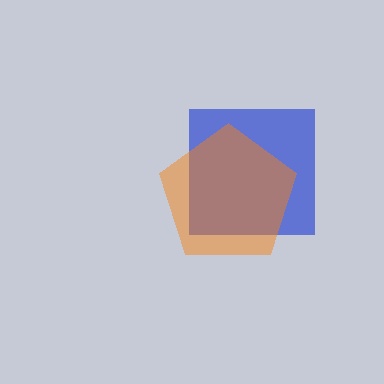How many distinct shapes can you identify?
There are 2 distinct shapes: a blue square, an orange pentagon.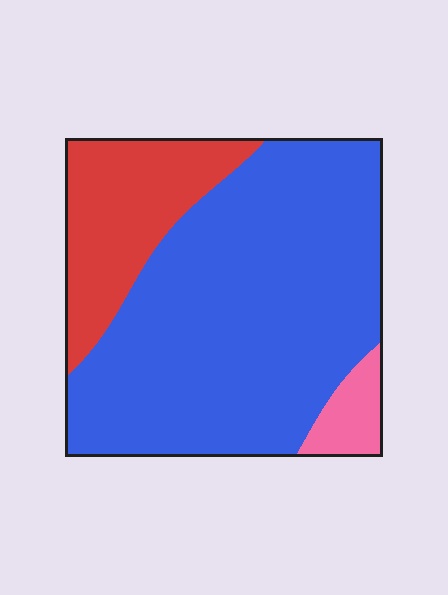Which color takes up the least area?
Pink, at roughly 5%.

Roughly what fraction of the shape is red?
Red takes up about one fifth (1/5) of the shape.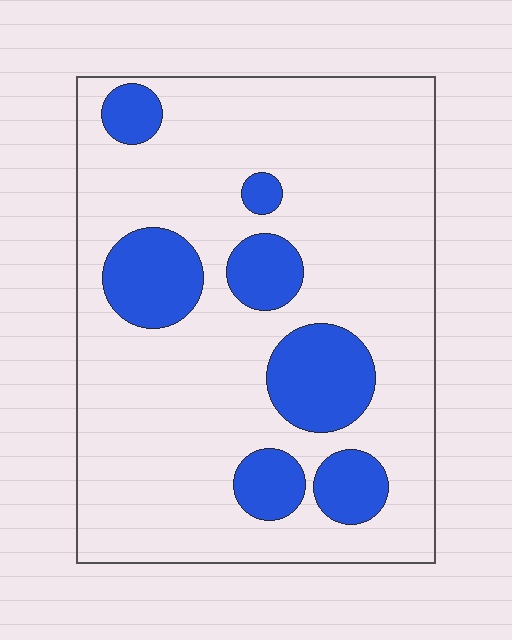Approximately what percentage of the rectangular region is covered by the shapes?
Approximately 20%.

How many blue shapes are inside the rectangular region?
7.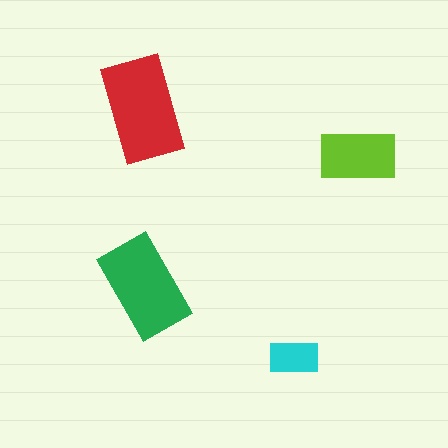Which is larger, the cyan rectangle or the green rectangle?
The green one.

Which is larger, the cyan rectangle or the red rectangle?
The red one.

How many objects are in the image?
There are 4 objects in the image.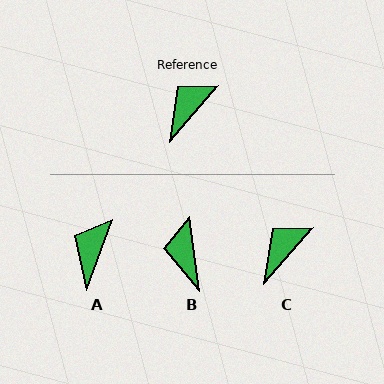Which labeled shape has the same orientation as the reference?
C.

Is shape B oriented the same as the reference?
No, it is off by about 48 degrees.